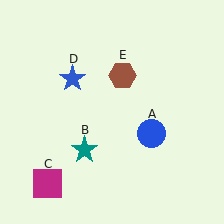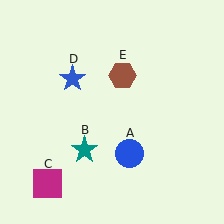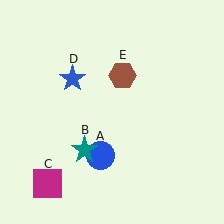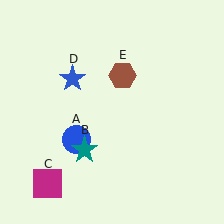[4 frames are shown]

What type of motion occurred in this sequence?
The blue circle (object A) rotated clockwise around the center of the scene.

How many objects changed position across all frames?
1 object changed position: blue circle (object A).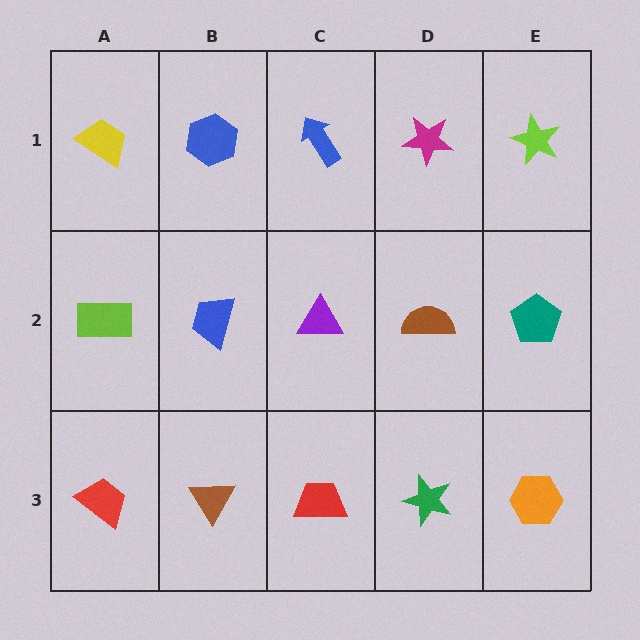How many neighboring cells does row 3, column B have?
3.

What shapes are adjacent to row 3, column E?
A teal pentagon (row 2, column E), a green star (row 3, column D).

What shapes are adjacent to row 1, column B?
A blue trapezoid (row 2, column B), a yellow trapezoid (row 1, column A), a blue arrow (row 1, column C).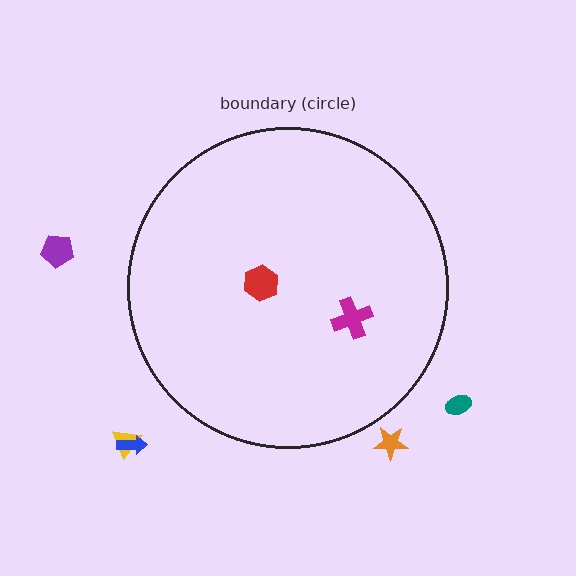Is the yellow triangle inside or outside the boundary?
Outside.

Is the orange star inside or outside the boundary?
Outside.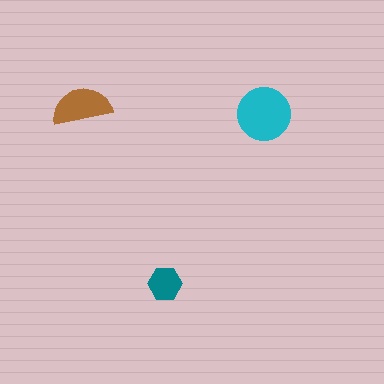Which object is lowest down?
The teal hexagon is bottommost.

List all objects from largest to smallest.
The cyan circle, the brown semicircle, the teal hexagon.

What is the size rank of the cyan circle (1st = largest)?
1st.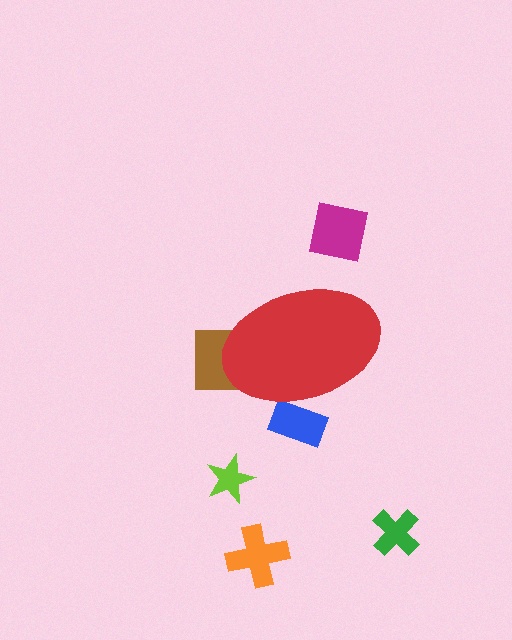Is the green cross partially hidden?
No, the green cross is fully visible.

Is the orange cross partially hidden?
No, the orange cross is fully visible.